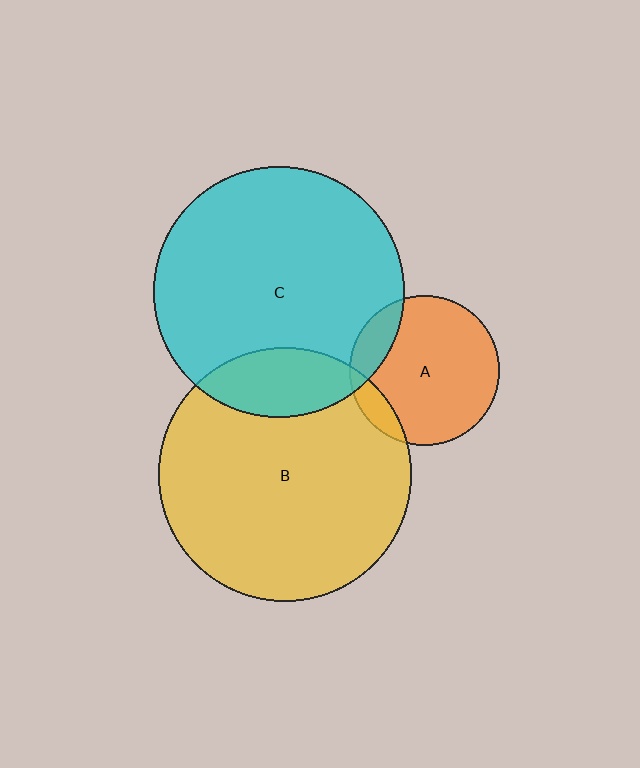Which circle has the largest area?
Circle B (yellow).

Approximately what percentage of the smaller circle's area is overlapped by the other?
Approximately 15%.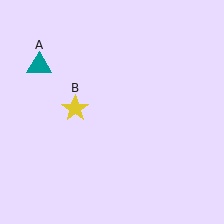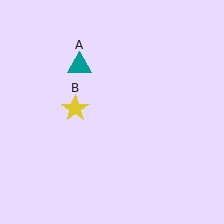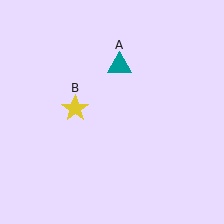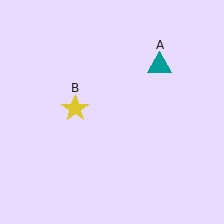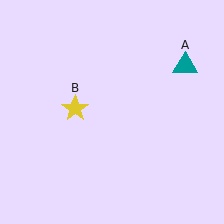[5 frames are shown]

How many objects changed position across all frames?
1 object changed position: teal triangle (object A).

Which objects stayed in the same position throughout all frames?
Yellow star (object B) remained stationary.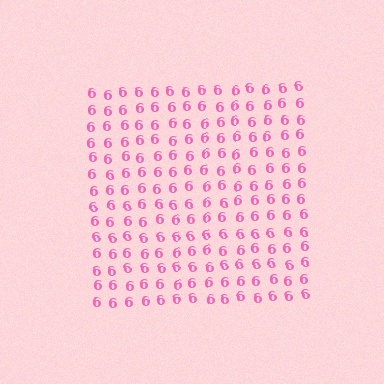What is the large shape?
The large shape is a square.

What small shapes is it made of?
It is made of small digit 6's.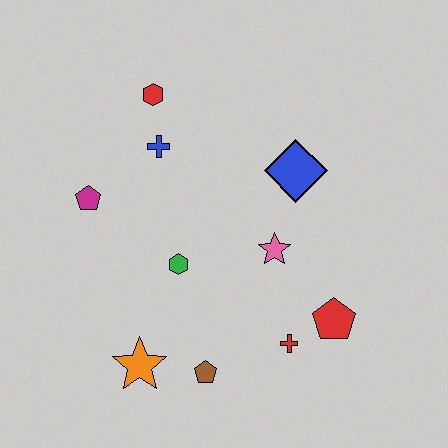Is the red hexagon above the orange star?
Yes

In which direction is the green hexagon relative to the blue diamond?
The green hexagon is to the left of the blue diamond.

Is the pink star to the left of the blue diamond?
Yes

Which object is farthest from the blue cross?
The red pentagon is farthest from the blue cross.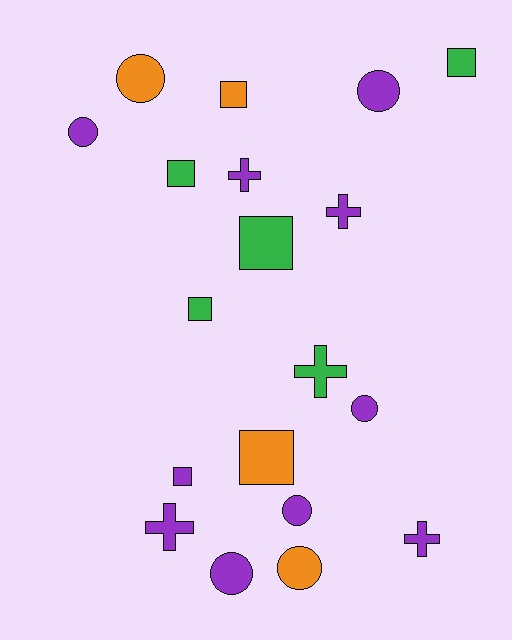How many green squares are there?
There are 4 green squares.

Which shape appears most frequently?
Square, with 7 objects.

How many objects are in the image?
There are 19 objects.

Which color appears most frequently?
Purple, with 10 objects.